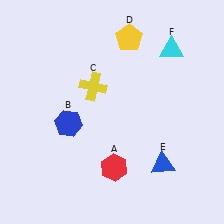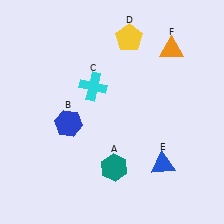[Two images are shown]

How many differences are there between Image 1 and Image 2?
There are 3 differences between the two images.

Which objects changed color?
A changed from red to teal. C changed from yellow to cyan. F changed from cyan to orange.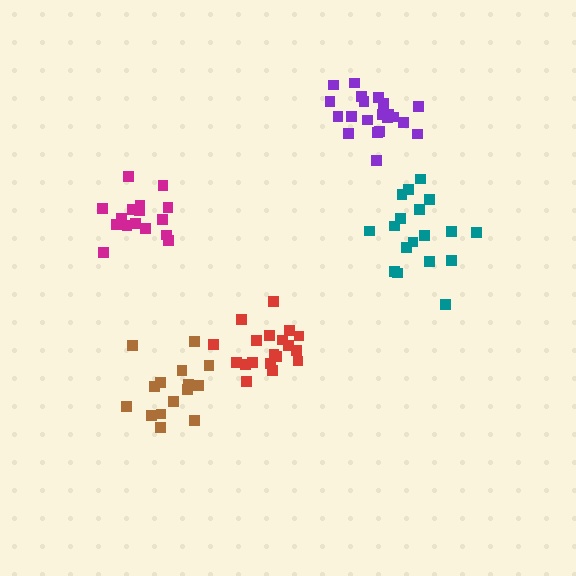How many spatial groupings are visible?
There are 5 spatial groupings.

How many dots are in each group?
Group 1: 19 dots, Group 2: 21 dots, Group 3: 16 dots, Group 4: 15 dots, Group 5: 18 dots (89 total).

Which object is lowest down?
The brown cluster is bottommost.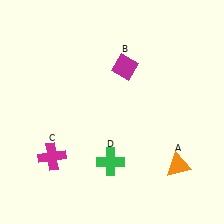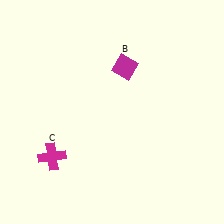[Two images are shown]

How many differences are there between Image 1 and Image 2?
There are 2 differences between the two images.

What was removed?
The orange triangle (A), the green cross (D) were removed in Image 2.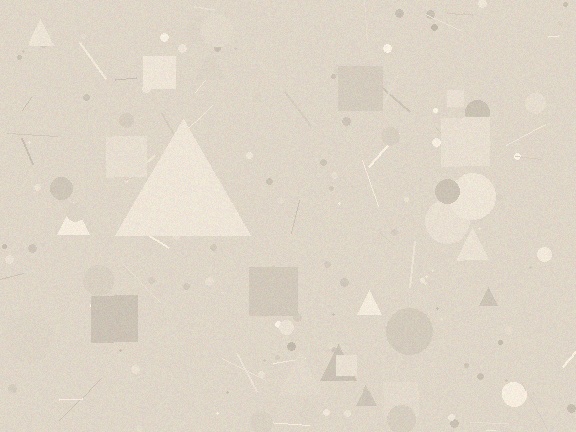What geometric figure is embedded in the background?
A triangle is embedded in the background.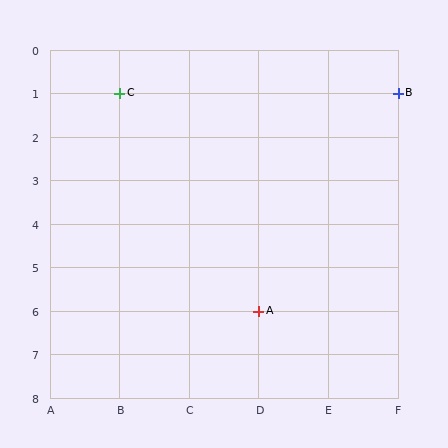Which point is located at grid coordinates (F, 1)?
Point B is at (F, 1).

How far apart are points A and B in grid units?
Points A and B are 2 columns and 5 rows apart (about 5.4 grid units diagonally).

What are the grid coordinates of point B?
Point B is at grid coordinates (F, 1).